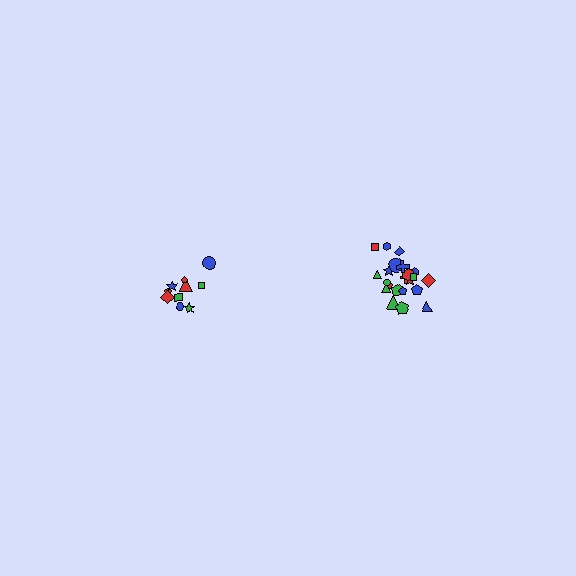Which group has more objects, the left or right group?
The right group.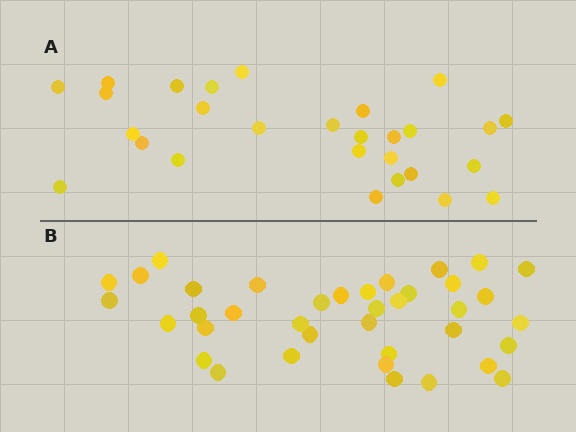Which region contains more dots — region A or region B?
Region B (the bottom region) has more dots.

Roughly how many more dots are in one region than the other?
Region B has roughly 10 or so more dots than region A.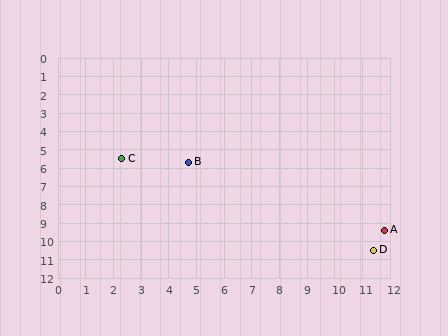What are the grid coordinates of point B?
Point B is at approximately (4.7, 5.7).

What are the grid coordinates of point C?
Point C is at approximately (2.3, 5.5).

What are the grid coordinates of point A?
Point A is at approximately (11.8, 9.4).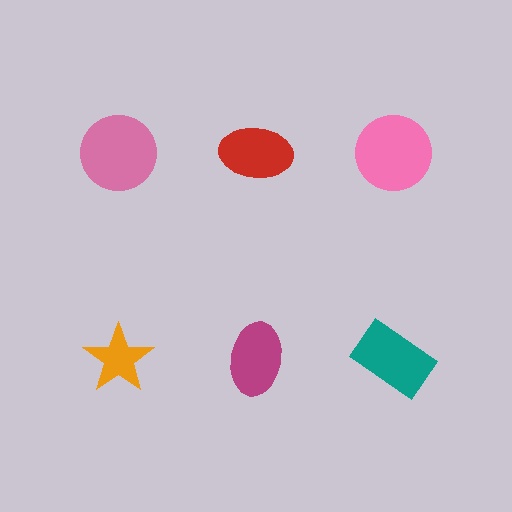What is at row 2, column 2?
A magenta ellipse.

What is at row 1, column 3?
A pink circle.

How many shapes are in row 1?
3 shapes.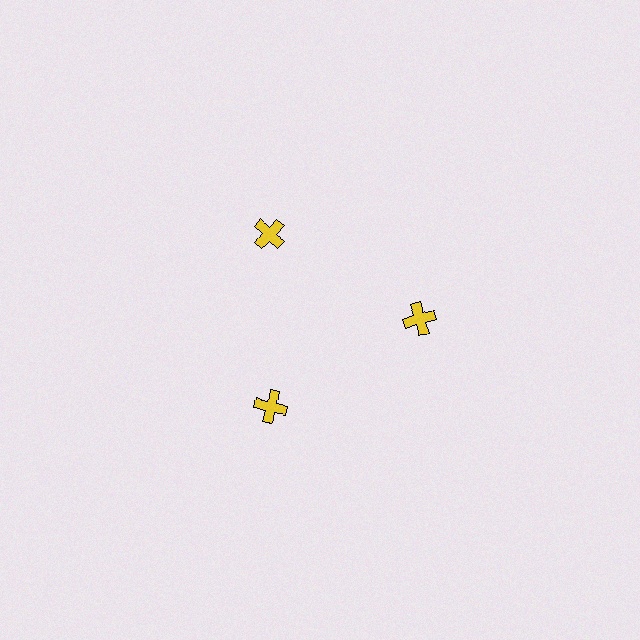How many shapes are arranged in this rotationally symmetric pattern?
There are 3 shapes, arranged in 3 groups of 1.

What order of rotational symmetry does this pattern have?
This pattern has 3-fold rotational symmetry.